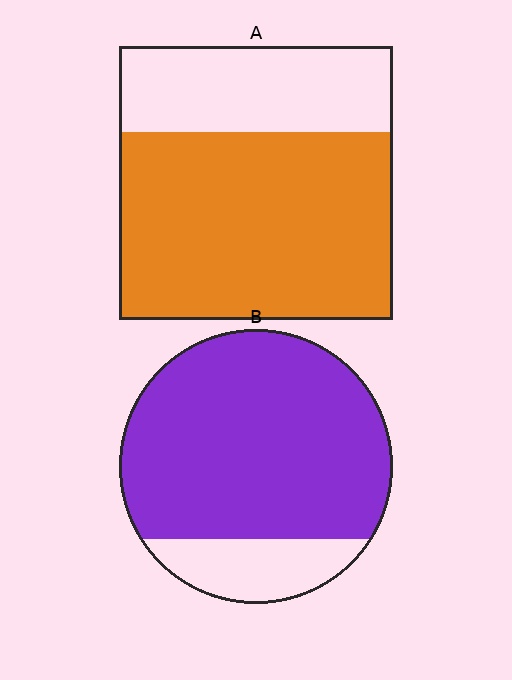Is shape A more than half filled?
Yes.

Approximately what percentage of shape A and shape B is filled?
A is approximately 70% and B is approximately 80%.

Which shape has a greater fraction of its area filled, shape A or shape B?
Shape B.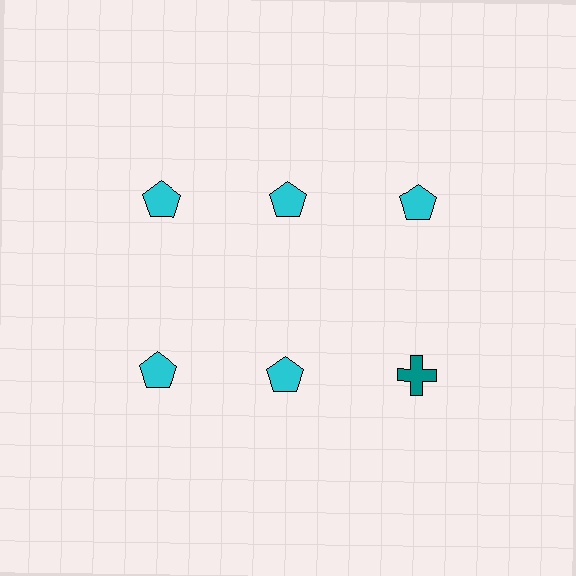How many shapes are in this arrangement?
There are 6 shapes arranged in a grid pattern.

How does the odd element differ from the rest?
It differs in both color (teal instead of cyan) and shape (cross instead of pentagon).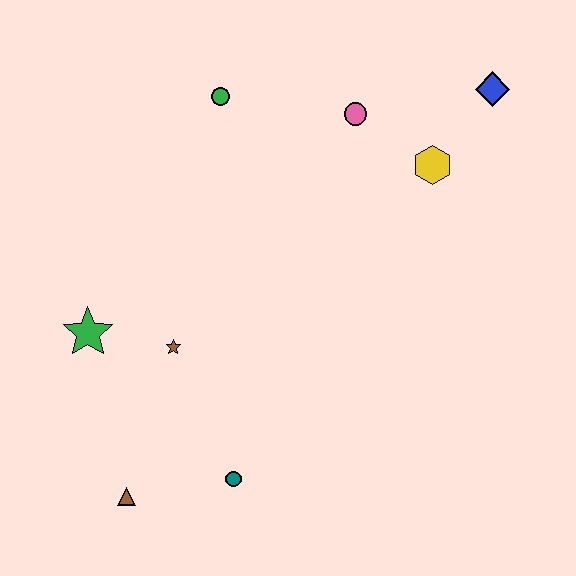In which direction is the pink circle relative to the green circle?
The pink circle is to the right of the green circle.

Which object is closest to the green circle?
The pink circle is closest to the green circle.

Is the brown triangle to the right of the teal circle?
No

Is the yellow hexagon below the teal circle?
No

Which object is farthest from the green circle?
The brown triangle is farthest from the green circle.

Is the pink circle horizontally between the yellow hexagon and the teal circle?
Yes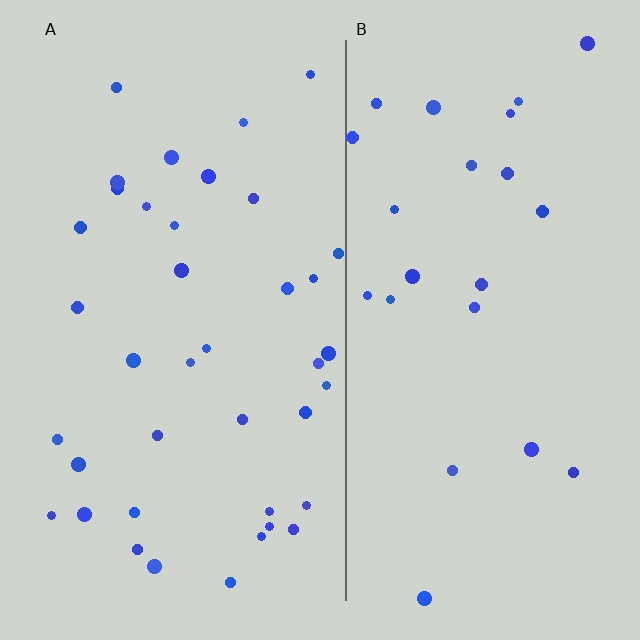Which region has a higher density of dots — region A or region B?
A (the left).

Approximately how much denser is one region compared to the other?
Approximately 1.7× — region A over region B.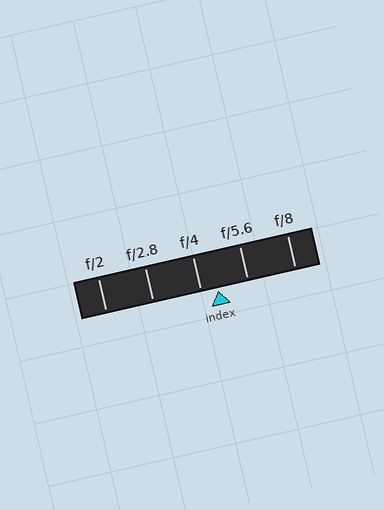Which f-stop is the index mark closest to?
The index mark is closest to f/4.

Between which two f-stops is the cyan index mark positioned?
The index mark is between f/4 and f/5.6.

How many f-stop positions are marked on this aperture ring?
There are 5 f-stop positions marked.